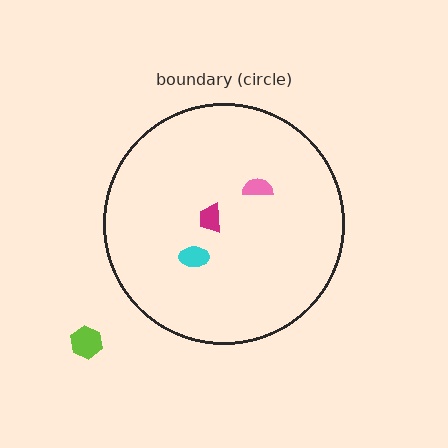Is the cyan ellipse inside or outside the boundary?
Inside.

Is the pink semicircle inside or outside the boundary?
Inside.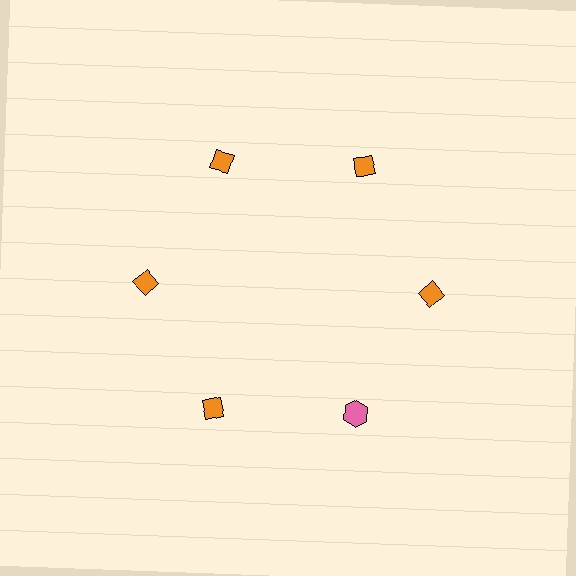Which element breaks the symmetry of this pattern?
The pink hexagon at roughly the 5 o'clock position breaks the symmetry. All other shapes are orange diamonds.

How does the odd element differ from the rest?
It differs in both color (pink instead of orange) and shape (hexagon instead of diamond).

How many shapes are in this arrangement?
There are 6 shapes arranged in a ring pattern.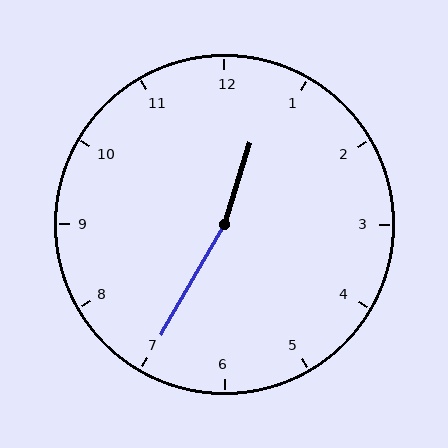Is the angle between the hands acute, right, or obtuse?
It is obtuse.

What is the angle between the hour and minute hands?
Approximately 168 degrees.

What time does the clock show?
12:35.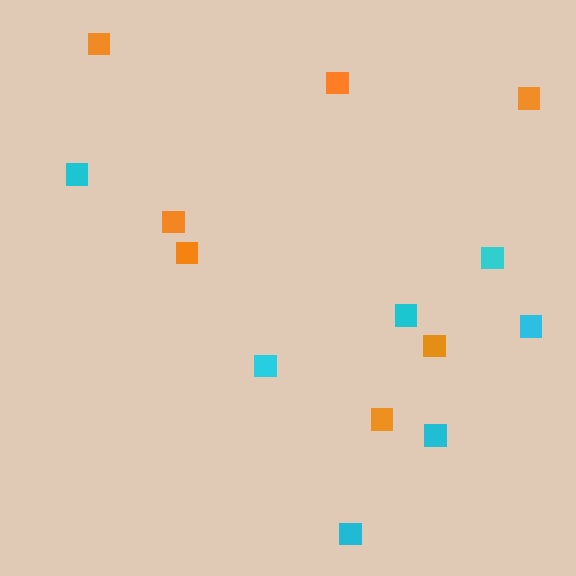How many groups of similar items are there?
There are 2 groups: one group of cyan squares (7) and one group of orange squares (7).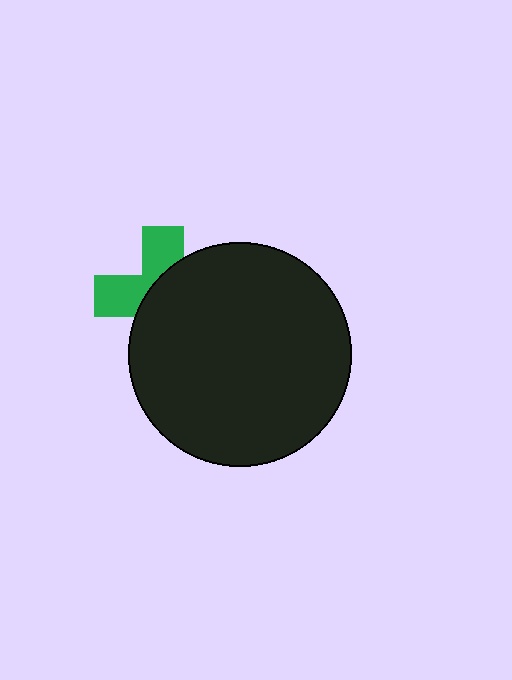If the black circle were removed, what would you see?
You would see the complete green cross.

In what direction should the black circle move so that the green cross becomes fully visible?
The black circle should move right. That is the shortest direction to clear the overlap and leave the green cross fully visible.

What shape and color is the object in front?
The object in front is a black circle.